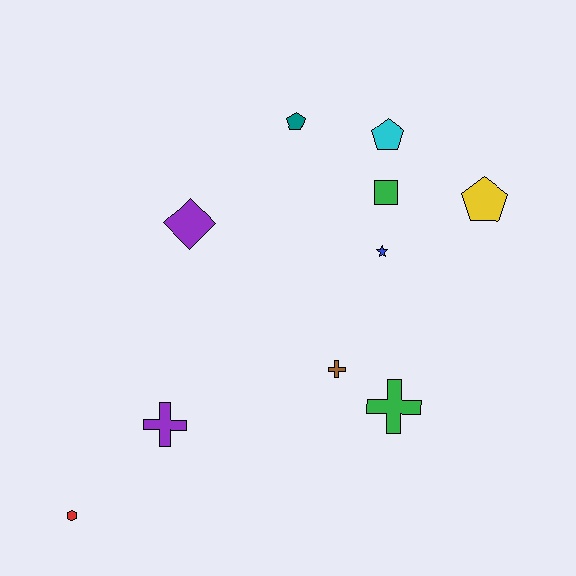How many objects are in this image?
There are 10 objects.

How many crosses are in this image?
There are 3 crosses.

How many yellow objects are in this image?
There is 1 yellow object.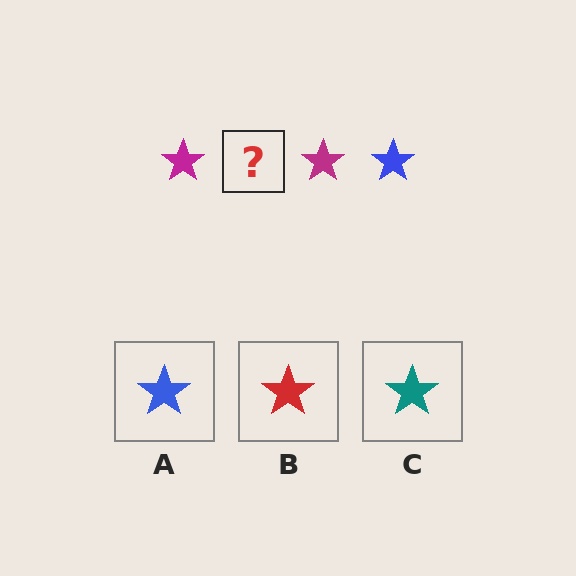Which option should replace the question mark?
Option A.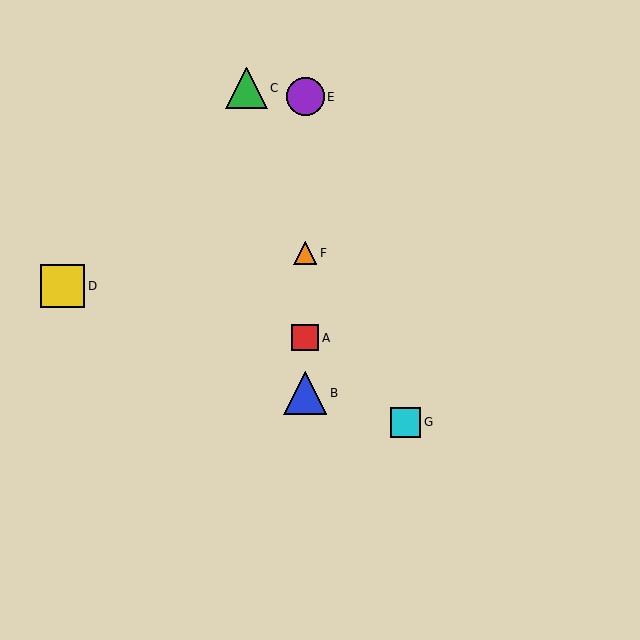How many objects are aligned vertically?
4 objects (A, B, E, F) are aligned vertically.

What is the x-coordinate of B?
Object B is at x≈305.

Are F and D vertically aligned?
No, F is at x≈305 and D is at x≈63.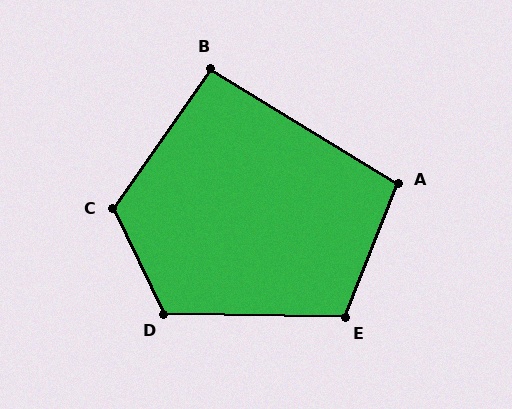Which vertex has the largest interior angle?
C, at approximately 119 degrees.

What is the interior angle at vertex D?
Approximately 117 degrees (obtuse).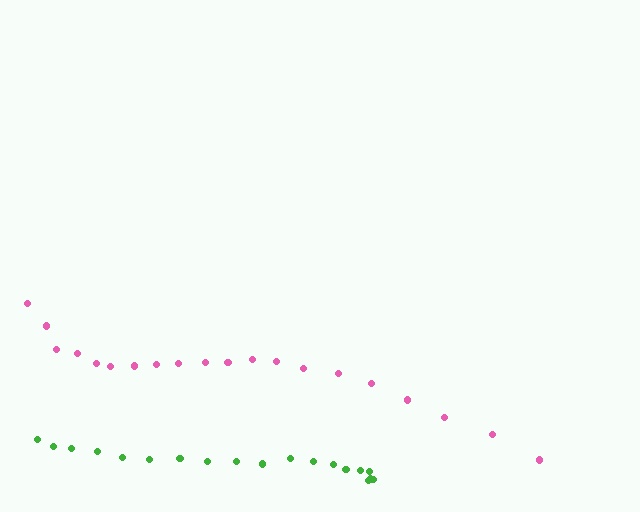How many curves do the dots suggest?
There are 2 distinct paths.